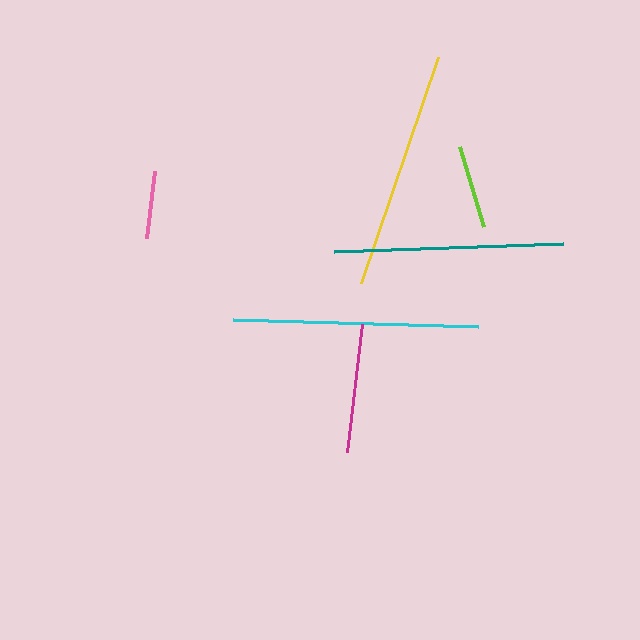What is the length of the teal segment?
The teal segment is approximately 229 pixels long.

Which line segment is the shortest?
The pink line is the shortest at approximately 68 pixels.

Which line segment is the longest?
The cyan line is the longest at approximately 245 pixels.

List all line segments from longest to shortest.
From longest to shortest: cyan, yellow, teal, magenta, lime, pink.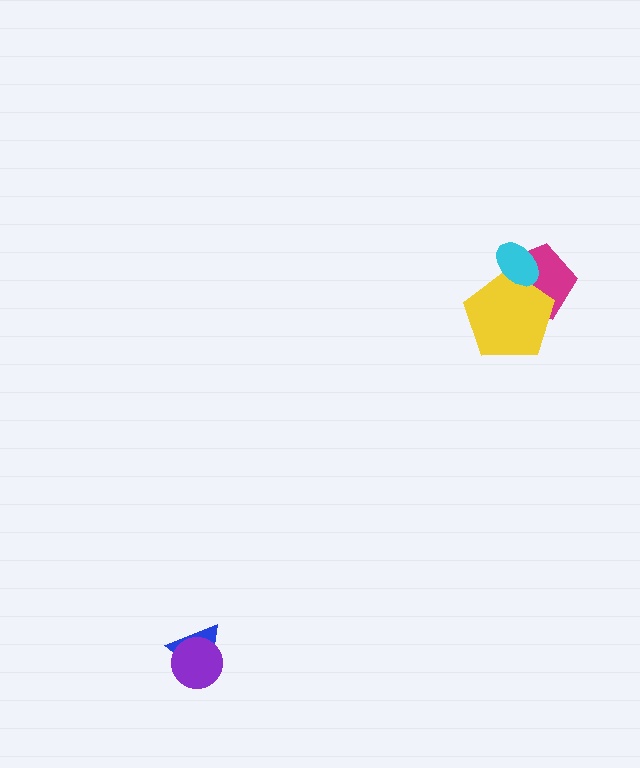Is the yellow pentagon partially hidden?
Yes, it is partially covered by another shape.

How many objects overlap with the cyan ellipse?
2 objects overlap with the cyan ellipse.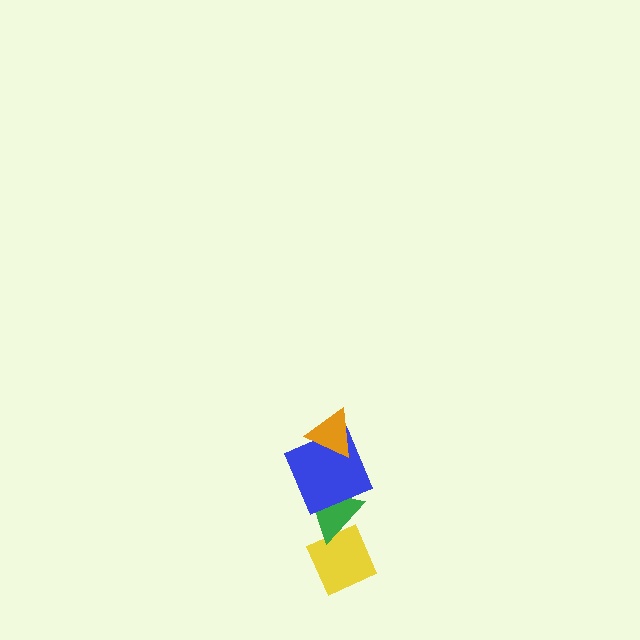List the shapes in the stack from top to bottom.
From top to bottom: the orange triangle, the blue square, the green triangle, the yellow diamond.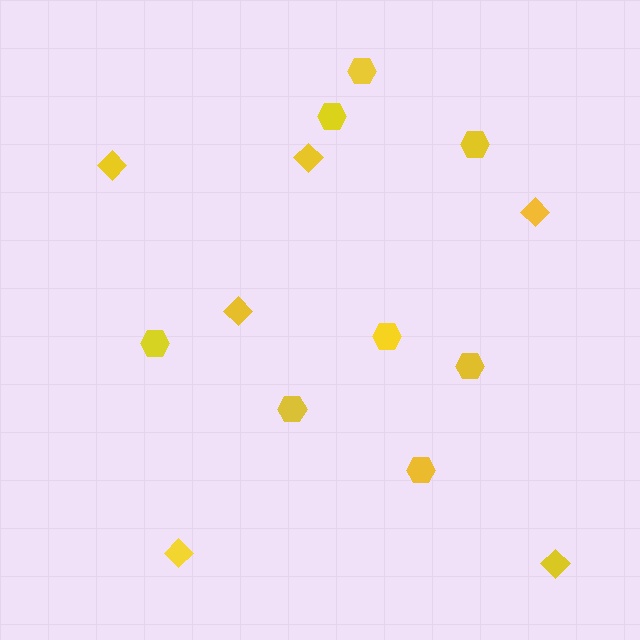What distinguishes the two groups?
There are 2 groups: one group of diamonds (6) and one group of hexagons (8).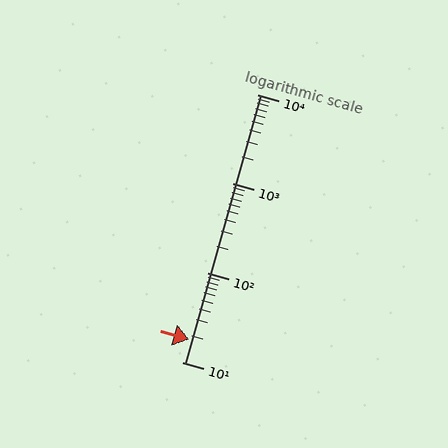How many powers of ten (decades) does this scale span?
The scale spans 3 decades, from 10 to 10000.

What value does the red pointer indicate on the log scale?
The pointer indicates approximately 18.